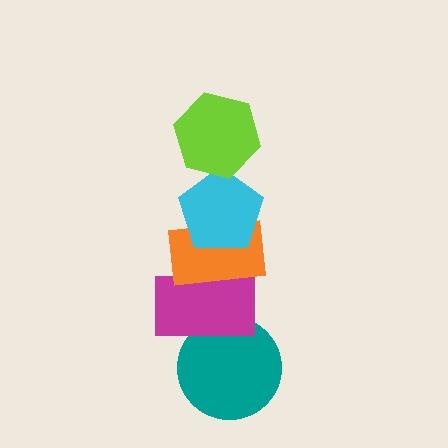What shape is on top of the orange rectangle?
The cyan pentagon is on top of the orange rectangle.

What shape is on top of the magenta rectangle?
The orange rectangle is on top of the magenta rectangle.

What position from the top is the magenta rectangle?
The magenta rectangle is 4th from the top.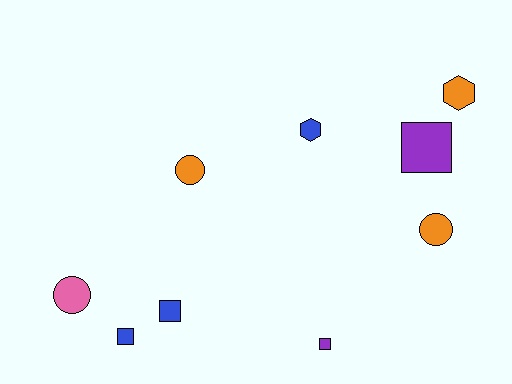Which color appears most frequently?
Orange, with 3 objects.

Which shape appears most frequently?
Square, with 4 objects.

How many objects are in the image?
There are 9 objects.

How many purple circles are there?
There are no purple circles.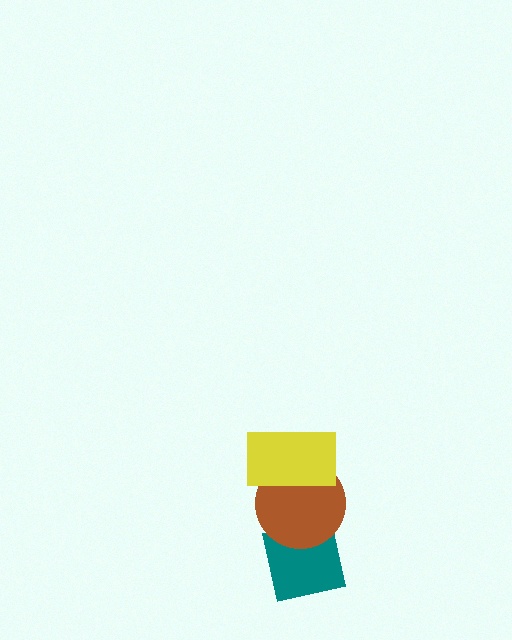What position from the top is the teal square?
The teal square is 3rd from the top.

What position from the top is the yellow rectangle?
The yellow rectangle is 1st from the top.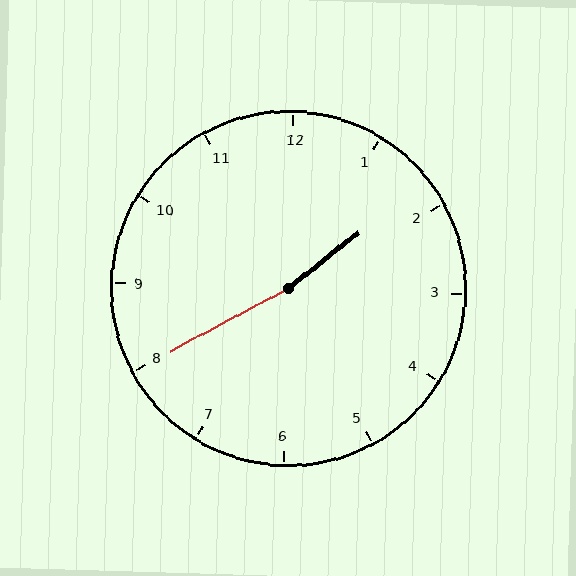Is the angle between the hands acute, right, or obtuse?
It is obtuse.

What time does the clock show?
1:40.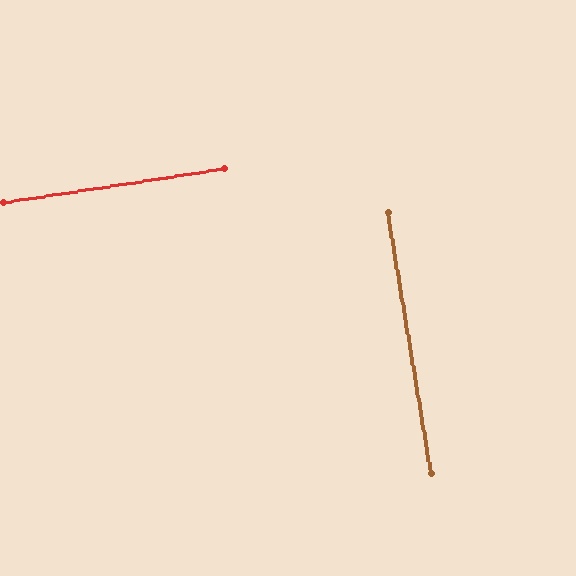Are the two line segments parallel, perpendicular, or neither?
Perpendicular — they meet at approximately 89°.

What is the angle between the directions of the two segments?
Approximately 89 degrees.